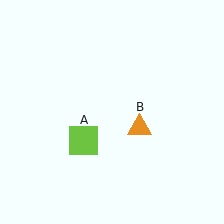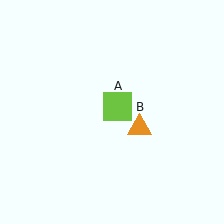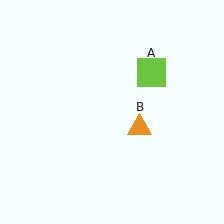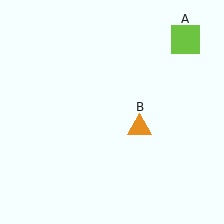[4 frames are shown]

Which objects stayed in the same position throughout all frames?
Orange triangle (object B) remained stationary.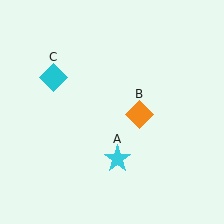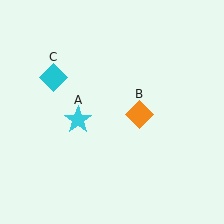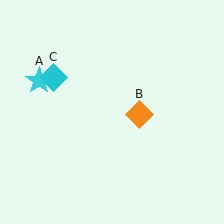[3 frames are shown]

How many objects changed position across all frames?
1 object changed position: cyan star (object A).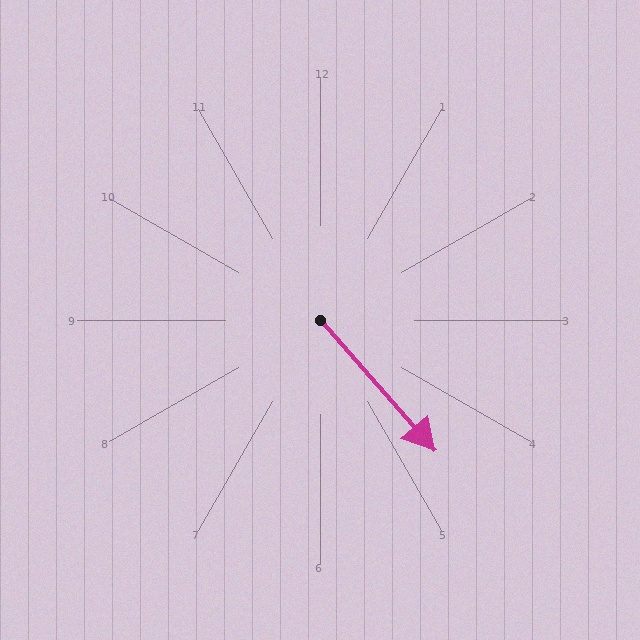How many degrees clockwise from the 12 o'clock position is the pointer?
Approximately 139 degrees.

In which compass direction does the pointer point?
Southeast.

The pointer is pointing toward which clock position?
Roughly 5 o'clock.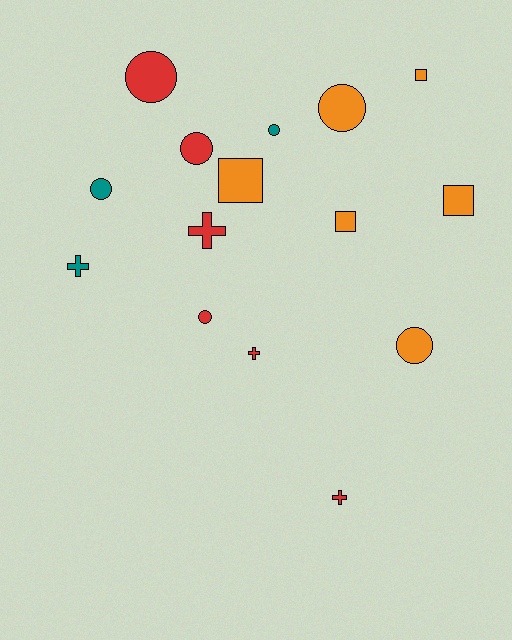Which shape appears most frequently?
Circle, with 7 objects.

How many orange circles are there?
There are 2 orange circles.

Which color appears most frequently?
Orange, with 6 objects.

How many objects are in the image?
There are 15 objects.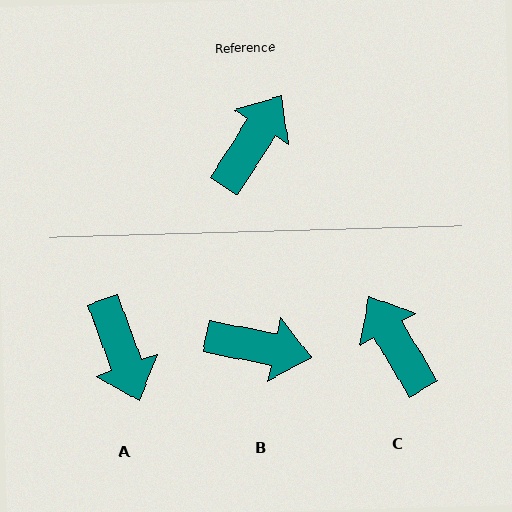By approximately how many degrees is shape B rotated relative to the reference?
Approximately 69 degrees clockwise.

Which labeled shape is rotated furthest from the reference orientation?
A, about 128 degrees away.